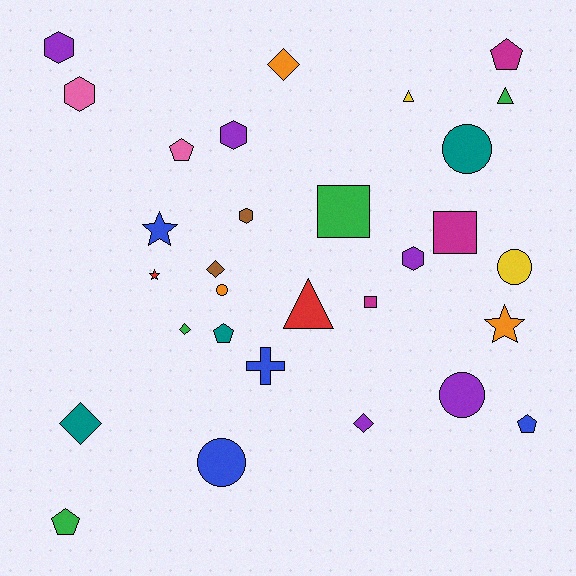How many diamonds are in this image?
There are 5 diamonds.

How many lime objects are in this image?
There are no lime objects.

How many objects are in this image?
There are 30 objects.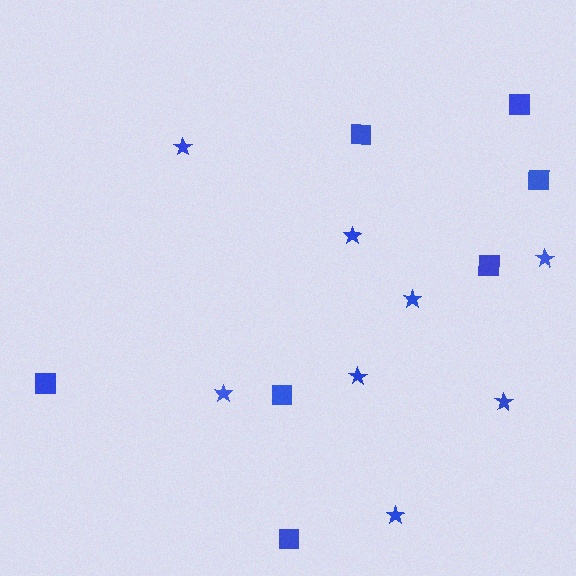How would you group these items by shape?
There are 2 groups: one group of squares (7) and one group of stars (8).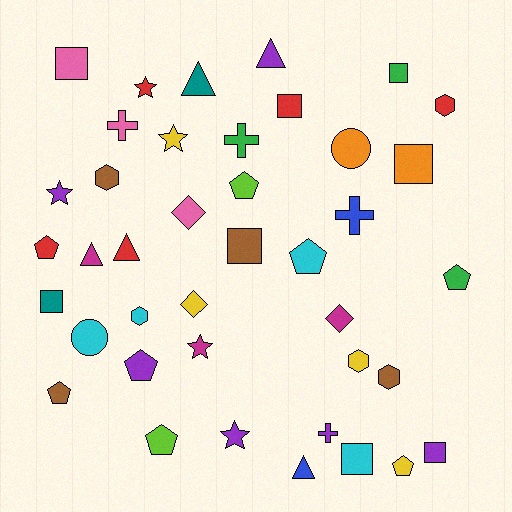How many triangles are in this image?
There are 5 triangles.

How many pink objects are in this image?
There are 3 pink objects.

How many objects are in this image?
There are 40 objects.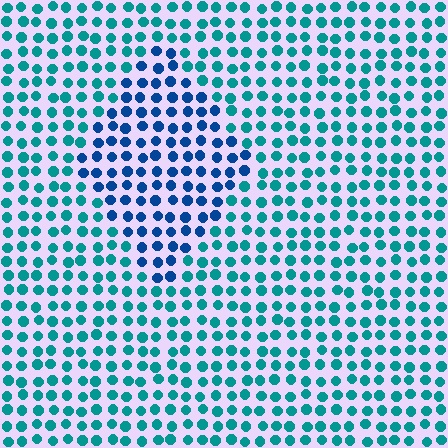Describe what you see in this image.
The image is filled with small teal elements in a uniform arrangement. A diamond-shaped region is visible where the elements are tinted to a slightly different hue, forming a subtle color boundary.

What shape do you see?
I see a diamond.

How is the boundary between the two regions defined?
The boundary is defined purely by a slight shift in hue (about 36 degrees). Spacing, size, and orientation are identical on both sides.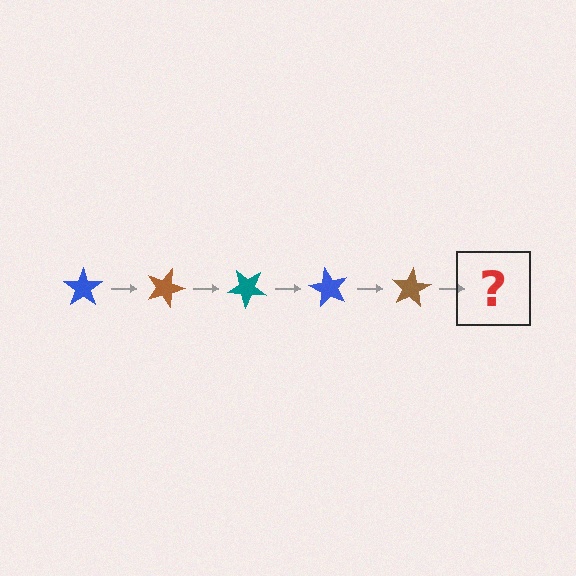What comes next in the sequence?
The next element should be a teal star, rotated 100 degrees from the start.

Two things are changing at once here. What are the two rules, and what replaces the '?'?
The two rules are that it rotates 20 degrees each step and the color cycles through blue, brown, and teal. The '?' should be a teal star, rotated 100 degrees from the start.